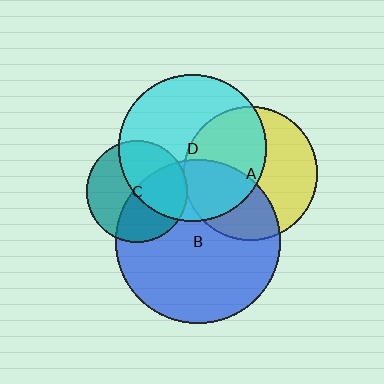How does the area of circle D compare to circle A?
Approximately 1.2 times.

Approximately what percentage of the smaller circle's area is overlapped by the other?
Approximately 30%.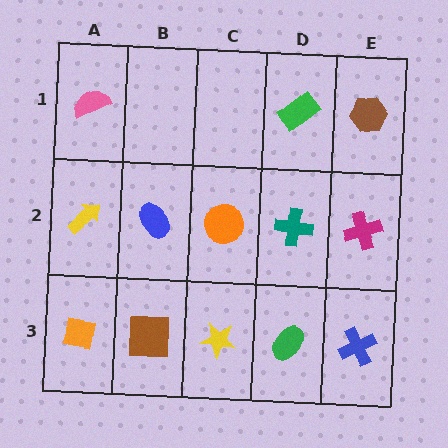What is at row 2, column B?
A blue ellipse.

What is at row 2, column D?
A teal cross.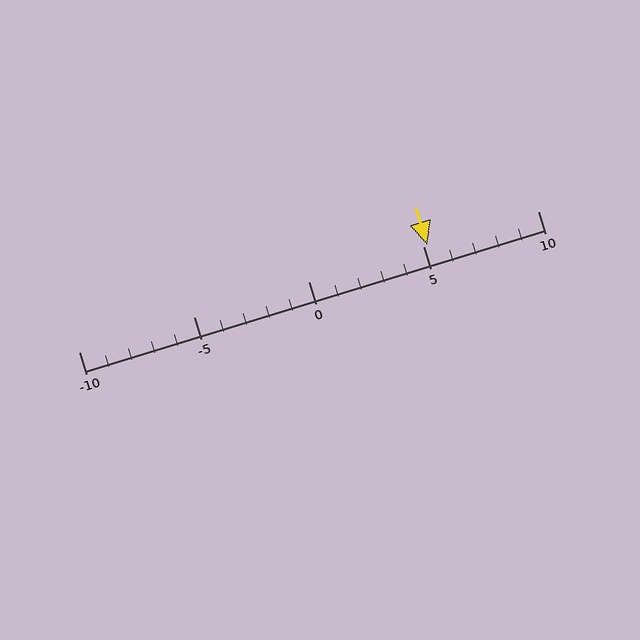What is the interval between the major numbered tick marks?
The major tick marks are spaced 5 units apart.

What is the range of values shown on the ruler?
The ruler shows values from -10 to 10.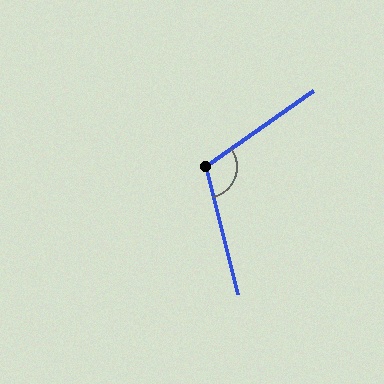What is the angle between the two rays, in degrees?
Approximately 111 degrees.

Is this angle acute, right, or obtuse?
It is obtuse.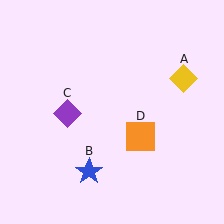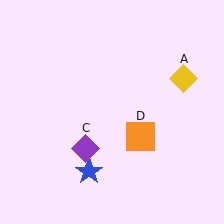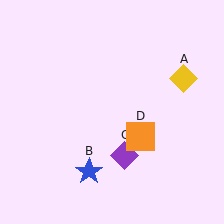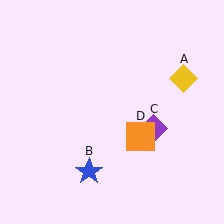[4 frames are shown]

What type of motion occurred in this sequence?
The purple diamond (object C) rotated counterclockwise around the center of the scene.